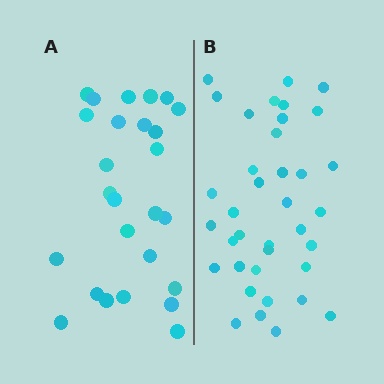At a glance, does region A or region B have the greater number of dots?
Region B (the right region) has more dots.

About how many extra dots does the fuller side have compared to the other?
Region B has roughly 12 or so more dots than region A.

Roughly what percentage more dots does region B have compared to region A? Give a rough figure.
About 40% more.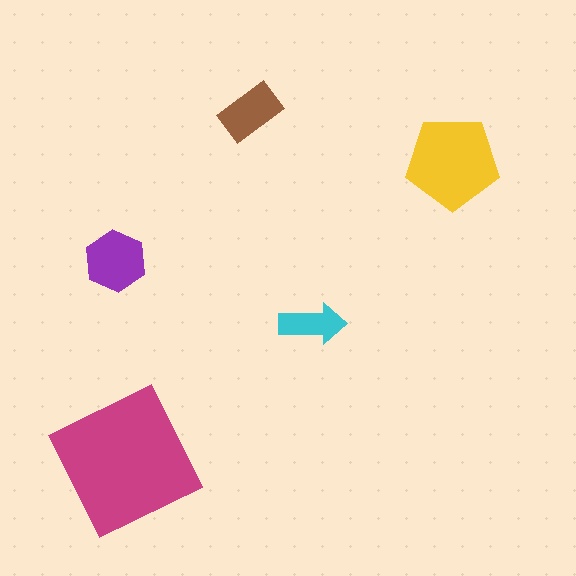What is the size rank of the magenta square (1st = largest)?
1st.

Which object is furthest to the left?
The purple hexagon is leftmost.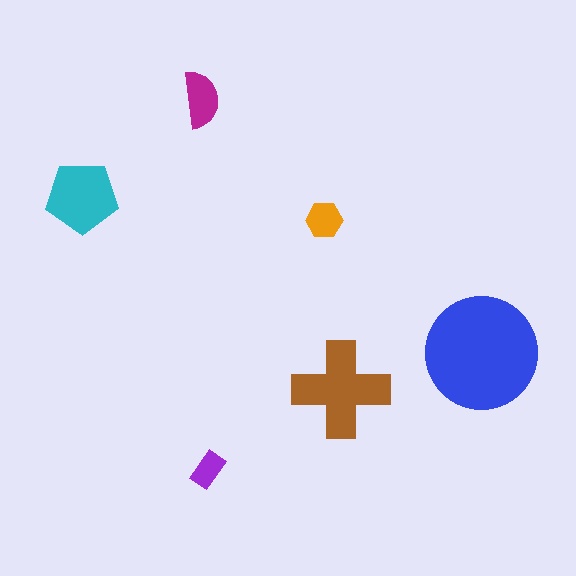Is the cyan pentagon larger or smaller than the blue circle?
Smaller.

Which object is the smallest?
The purple rectangle.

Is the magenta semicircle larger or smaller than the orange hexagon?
Larger.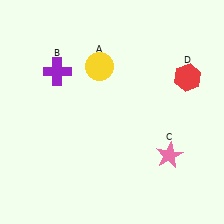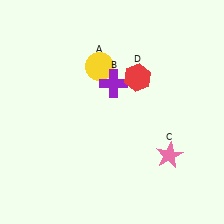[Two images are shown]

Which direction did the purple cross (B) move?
The purple cross (B) moved right.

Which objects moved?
The objects that moved are: the purple cross (B), the red hexagon (D).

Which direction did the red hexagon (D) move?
The red hexagon (D) moved left.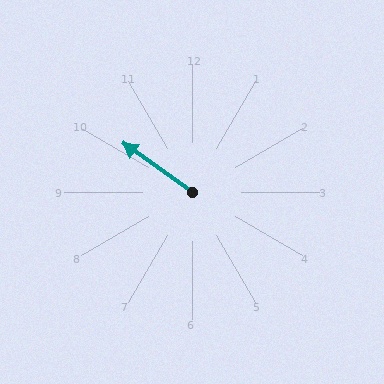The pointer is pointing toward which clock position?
Roughly 10 o'clock.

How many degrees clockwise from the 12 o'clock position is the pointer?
Approximately 305 degrees.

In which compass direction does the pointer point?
Northwest.